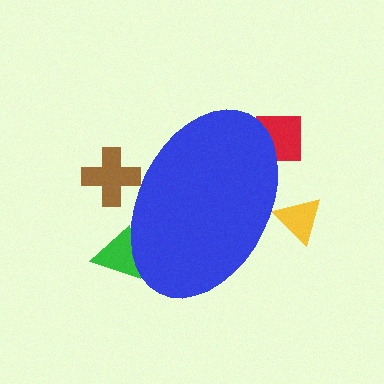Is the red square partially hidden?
Yes, the red square is partially hidden behind the blue ellipse.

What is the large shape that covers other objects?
A blue ellipse.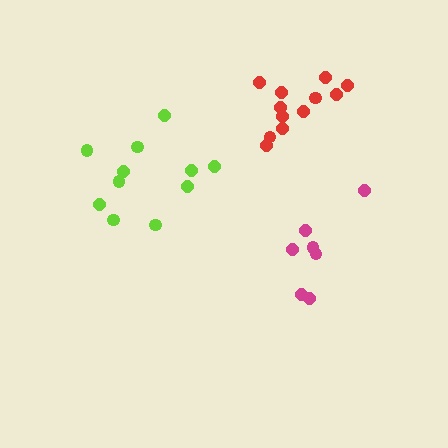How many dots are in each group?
Group 1: 11 dots, Group 2: 7 dots, Group 3: 12 dots (30 total).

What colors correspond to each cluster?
The clusters are colored: lime, magenta, red.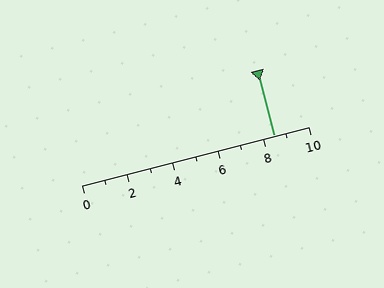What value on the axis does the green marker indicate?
The marker indicates approximately 8.5.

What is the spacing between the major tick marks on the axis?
The major ticks are spaced 2 apart.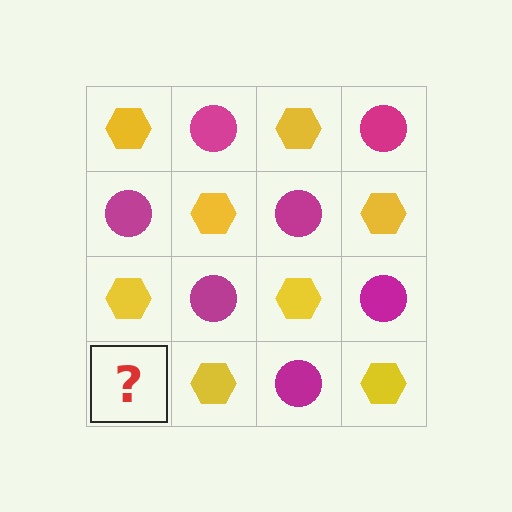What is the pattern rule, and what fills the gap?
The rule is that it alternates yellow hexagon and magenta circle in a checkerboard pattern. The gap should be filled with a magenta circle.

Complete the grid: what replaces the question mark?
The question mark should be replaced with a magenta circle.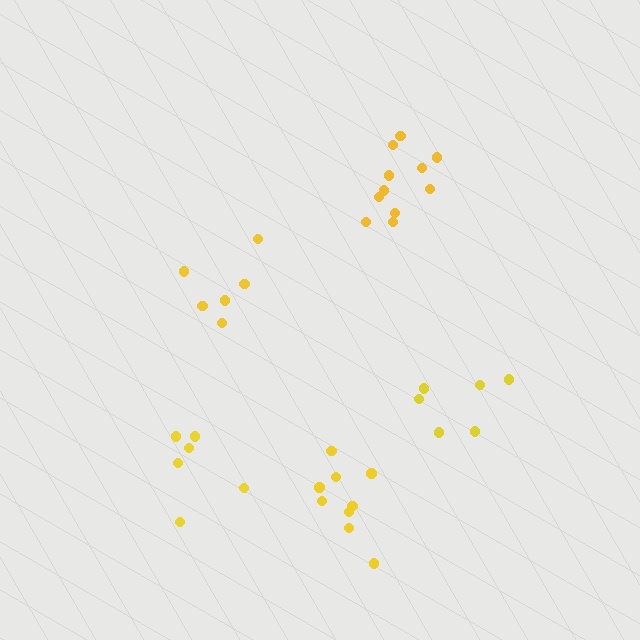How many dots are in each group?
Group 1: 6 dots, Group 2: 9 dots, Group 3: 11 dots, Group 4: 6 dots, Group 5: 6 dots (38 total).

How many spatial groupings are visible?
There are 5 spatial groupings.